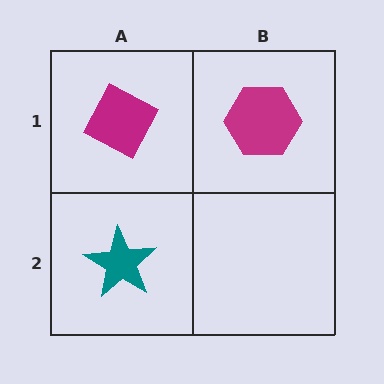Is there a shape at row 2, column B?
No, that cell is empty.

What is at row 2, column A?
A teal star.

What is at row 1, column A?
A magenta diamond.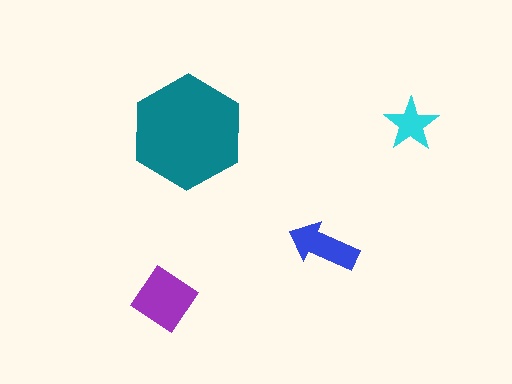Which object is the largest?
The teal hexagon.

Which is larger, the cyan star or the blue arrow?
The blue arrow.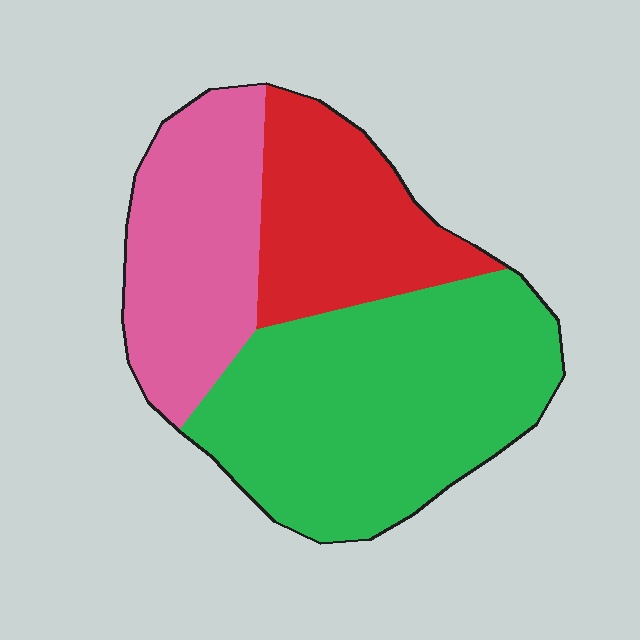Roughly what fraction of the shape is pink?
Pink takes up between a sixth and a third of the shape.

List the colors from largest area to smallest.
From largest to smallest: green, pink, red.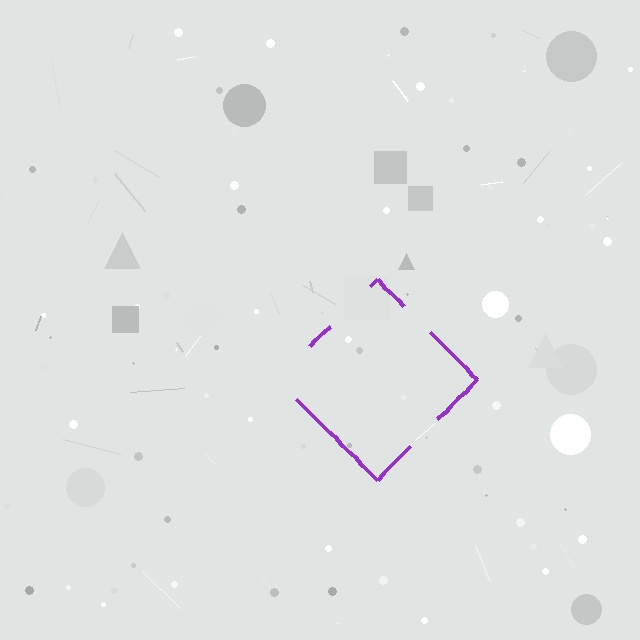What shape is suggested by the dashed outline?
The dashed outline suggests a diamond.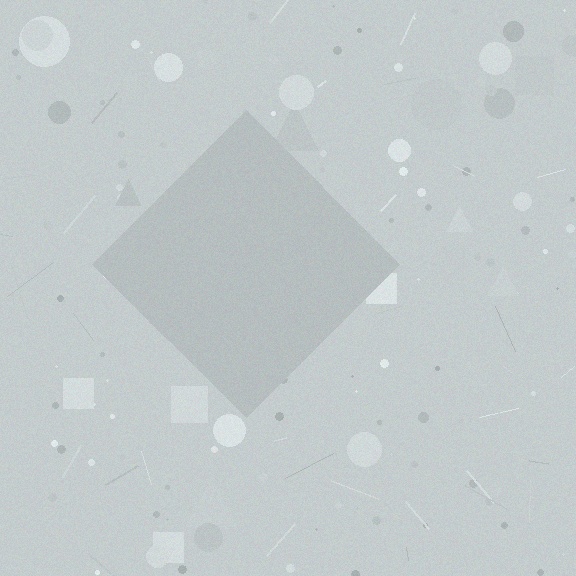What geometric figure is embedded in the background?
A diamond is embedded in the background.